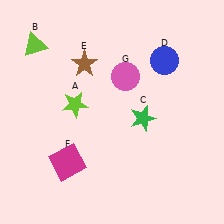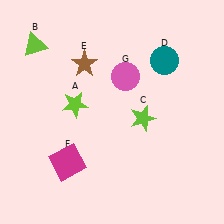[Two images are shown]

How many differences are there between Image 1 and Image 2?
There are 2 differences between the two images.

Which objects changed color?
C changed from green to lime. D changed from blue to teal.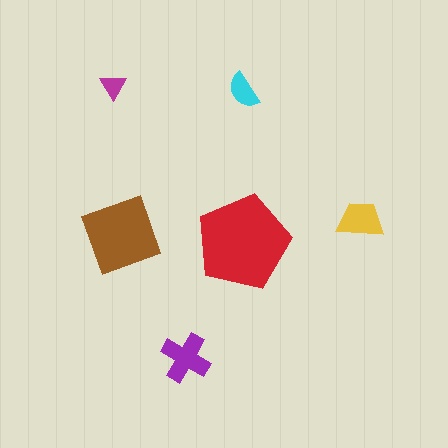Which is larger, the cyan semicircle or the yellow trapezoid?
The yellow trapezoid.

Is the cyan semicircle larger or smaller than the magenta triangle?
Larger.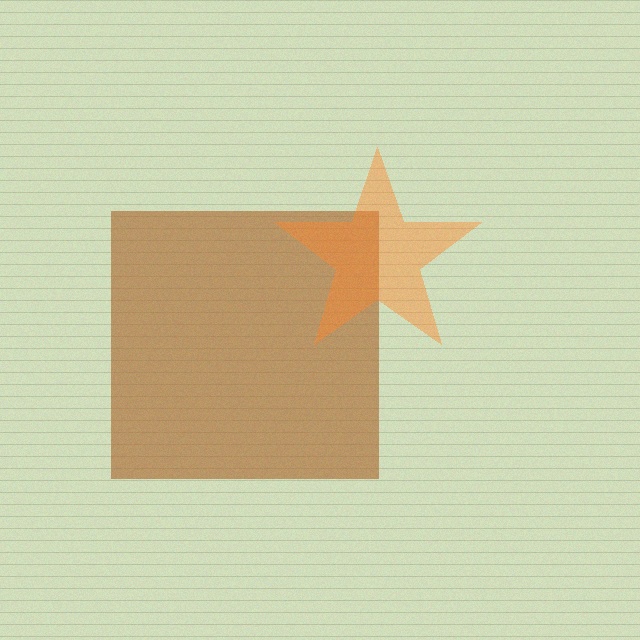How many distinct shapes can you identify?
There are 2 distinct shapes: a brown square, an orange star.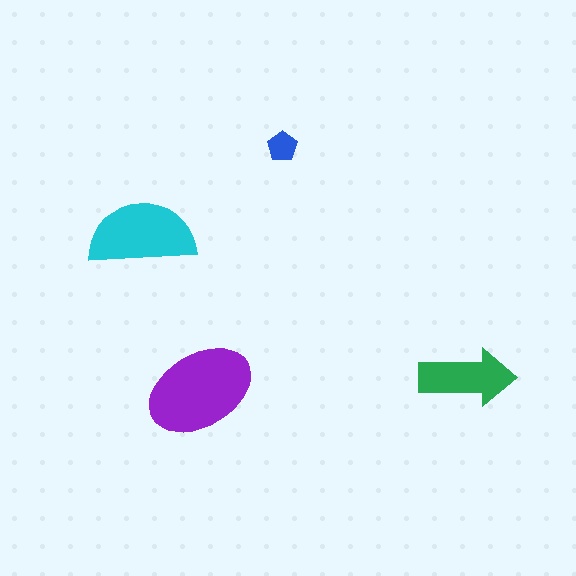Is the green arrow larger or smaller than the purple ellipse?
Smaller.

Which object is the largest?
The purple ellipse.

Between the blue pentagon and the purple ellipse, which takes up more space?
The purple ellipse.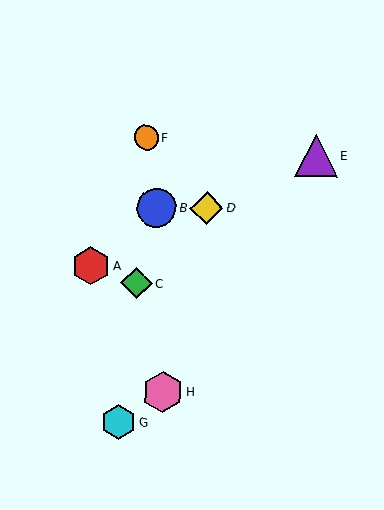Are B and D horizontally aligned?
Yes, both are at y≈208.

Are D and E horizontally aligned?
No, D is at y≈208 and E is at y≈156.